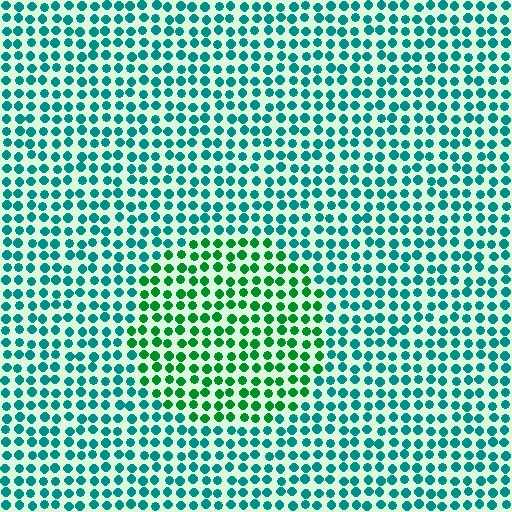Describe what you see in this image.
The image is filled with small teal elements in a uniform arrangement. A circle-shaped region is visible where the elements are tinted to a slightly different hue, forming a subtle color boundary.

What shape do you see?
I see a circle.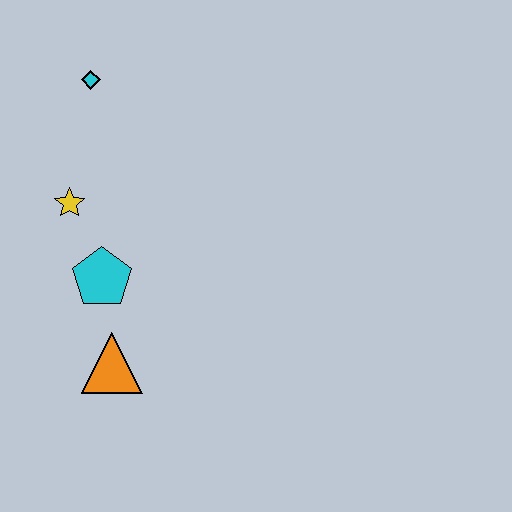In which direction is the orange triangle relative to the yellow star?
The orange triangle is below the yellow star.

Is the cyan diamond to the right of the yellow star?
Yes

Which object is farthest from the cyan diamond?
The orange triangle is farthest from the cyan diamond.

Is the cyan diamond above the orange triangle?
Yes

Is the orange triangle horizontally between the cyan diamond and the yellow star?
No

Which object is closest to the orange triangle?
The cyan pentagon is closest to the orange triangle.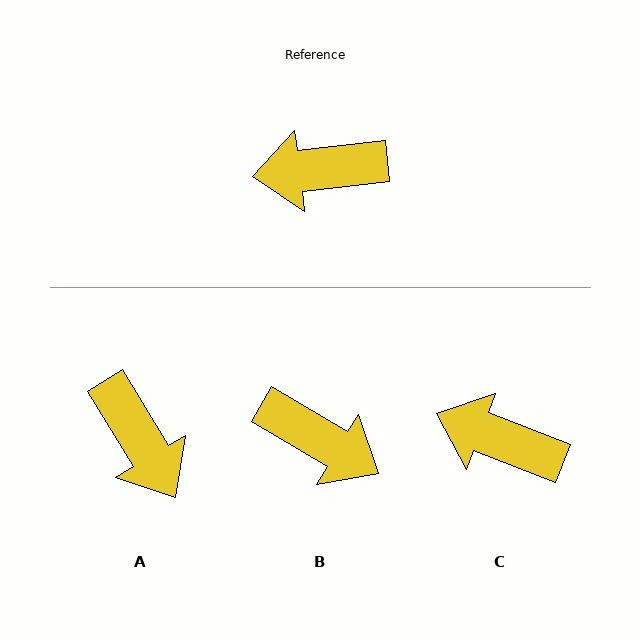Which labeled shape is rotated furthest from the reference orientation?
B, about 143 degrees away.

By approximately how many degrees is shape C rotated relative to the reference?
Approximately 28 degrees clockwise.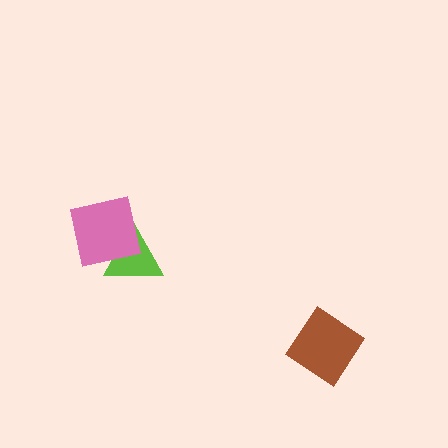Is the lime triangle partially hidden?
Yes, it is partially covered by another shape.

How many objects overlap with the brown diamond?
0 objects overlap with the brown diamond.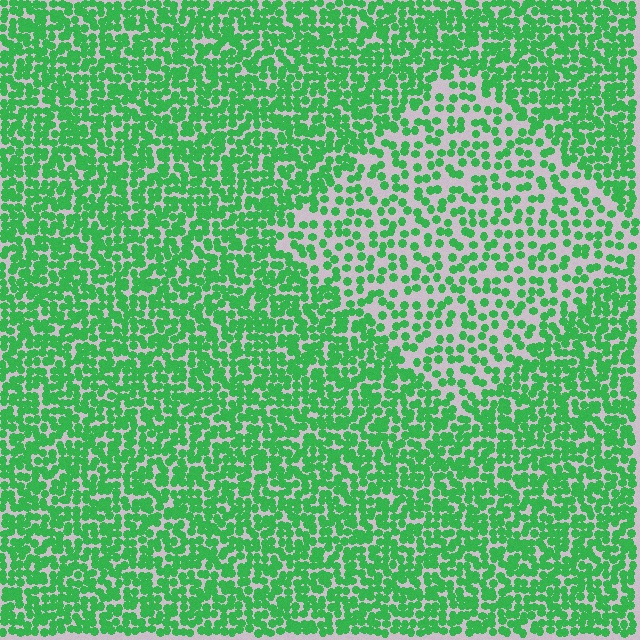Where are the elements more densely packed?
The elements are more densely packed outside the diamond boundary.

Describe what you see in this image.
The image contains small green elements arranged at two different densities. A diamond-shaped region is visible where the elements are less densely packed than the surrounding area.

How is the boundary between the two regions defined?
The boundary is defined by a change in element density (approximately 2.0x ratio). All elements are the same color, size, and shape.